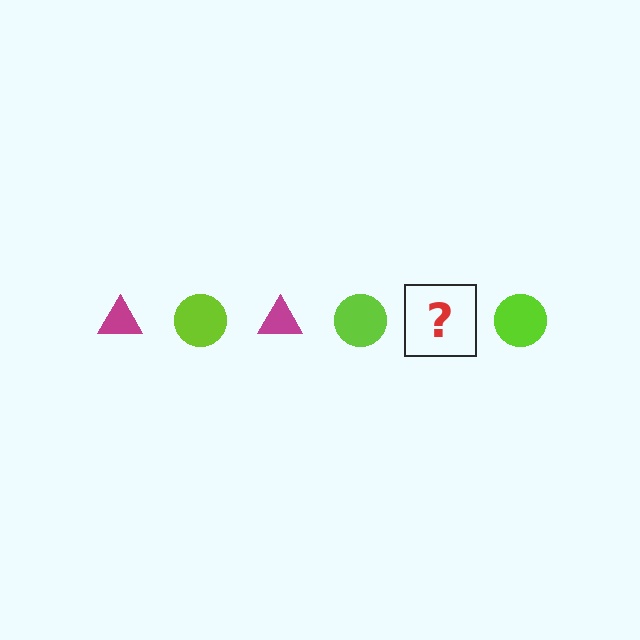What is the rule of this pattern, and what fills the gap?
The rule is that the pattern alternates between magenta triangle and lime circle. The gap should be filled with a magenta triangle.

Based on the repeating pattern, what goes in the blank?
The blank should be a magenta triangle.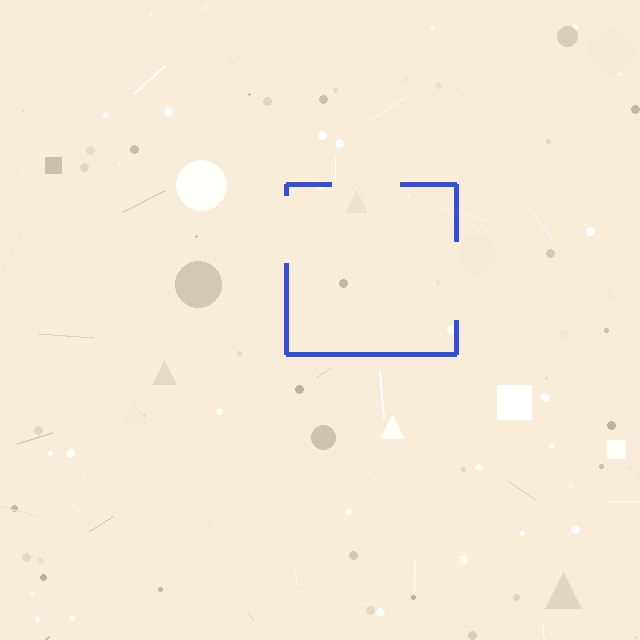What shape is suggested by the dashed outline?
The dashed outline suggests a square.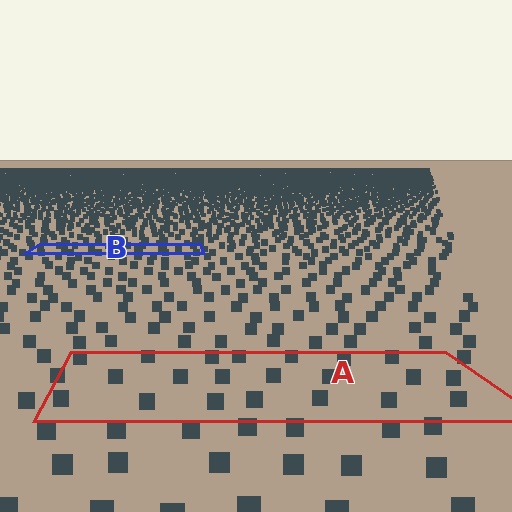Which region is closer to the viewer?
Region A is closer. The texture elements there are larger and more spread out.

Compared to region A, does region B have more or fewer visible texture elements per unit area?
Region B has more texture elements per unit area — they are packed more densely because it is farther away.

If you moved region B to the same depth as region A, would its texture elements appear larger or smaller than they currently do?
They would appear larger. At a closer depth, the same texture elements are projected at a bigger on-screen size.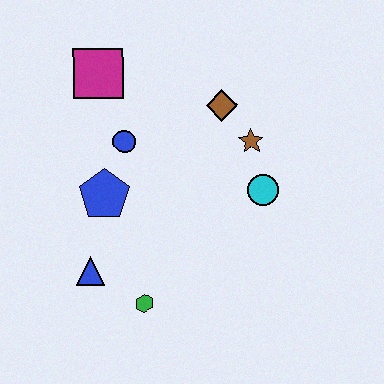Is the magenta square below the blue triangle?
No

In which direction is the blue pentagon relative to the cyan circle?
The blue pentagon is to the left of the cyan circle.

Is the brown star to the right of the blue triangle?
Yes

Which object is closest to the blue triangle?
The green hexagon is closest to the blue triangle.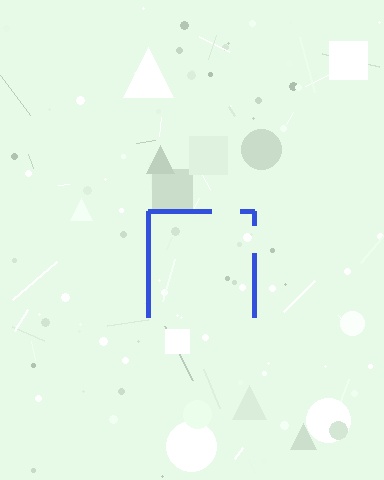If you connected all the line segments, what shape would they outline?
They would outline a square.